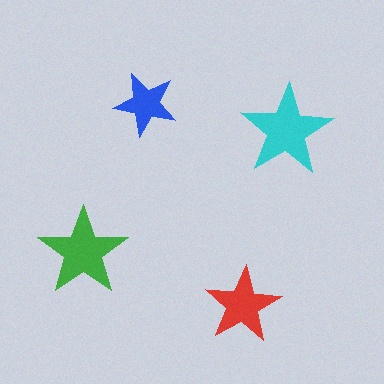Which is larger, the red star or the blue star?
The red one.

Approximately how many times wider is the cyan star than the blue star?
About 1.5 times wider.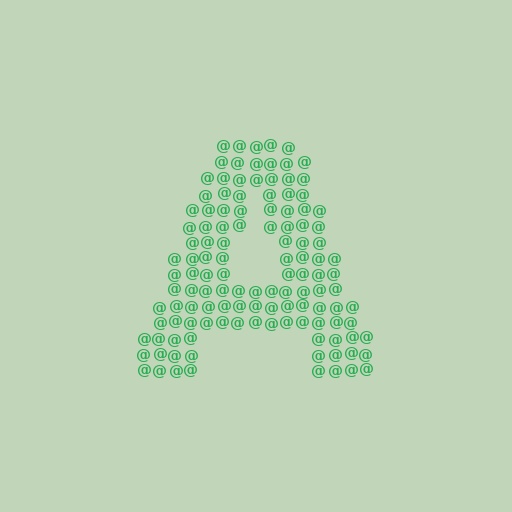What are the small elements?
The small elements are at signs.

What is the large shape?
The large shape is the letter A.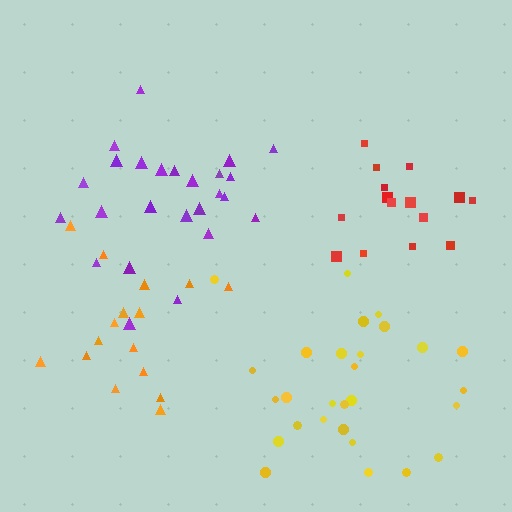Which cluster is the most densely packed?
Purple.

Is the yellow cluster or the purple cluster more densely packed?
Purple.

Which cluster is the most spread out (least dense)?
Orange.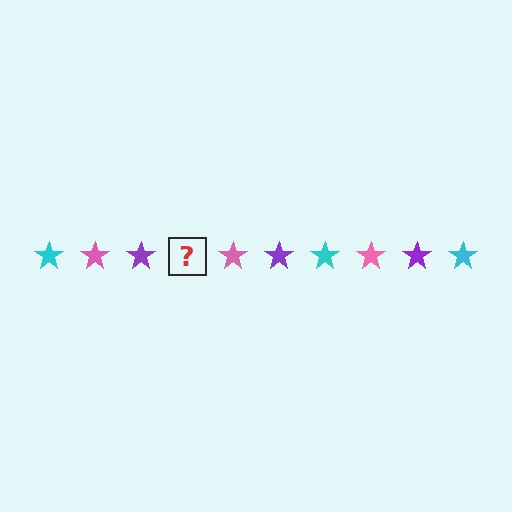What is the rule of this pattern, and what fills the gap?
The rule is that the pattern cycles through cyan, pink, purple stars. The gap should be filled with a cyan star.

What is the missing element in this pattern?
The missing element is a cyan star.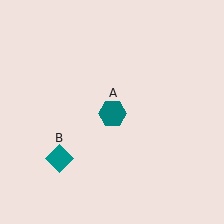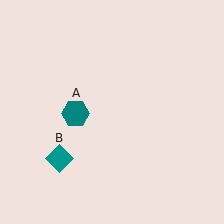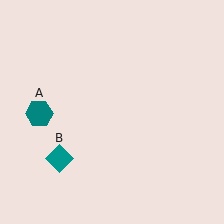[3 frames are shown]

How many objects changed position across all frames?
1 object changed position: teal hexagon (object A).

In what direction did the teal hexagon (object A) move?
The teal hexagon (object A) moved left.